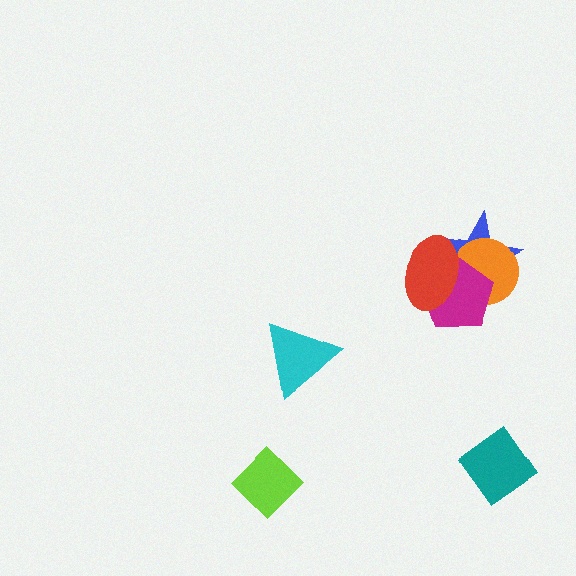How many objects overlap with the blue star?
3 objects overlap with the blue star.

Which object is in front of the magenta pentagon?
The red ellipse is in front of the magenta pentagon.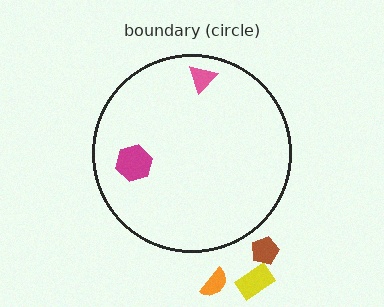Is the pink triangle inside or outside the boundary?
Inside.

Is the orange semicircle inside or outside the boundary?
Outside.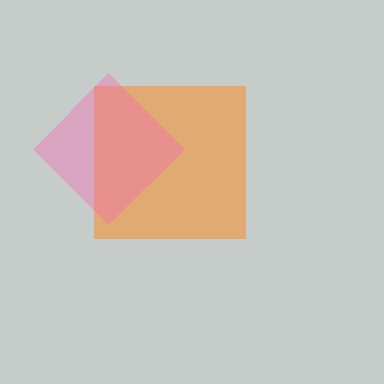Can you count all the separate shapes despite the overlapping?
Yes, there are 2 separate shapes.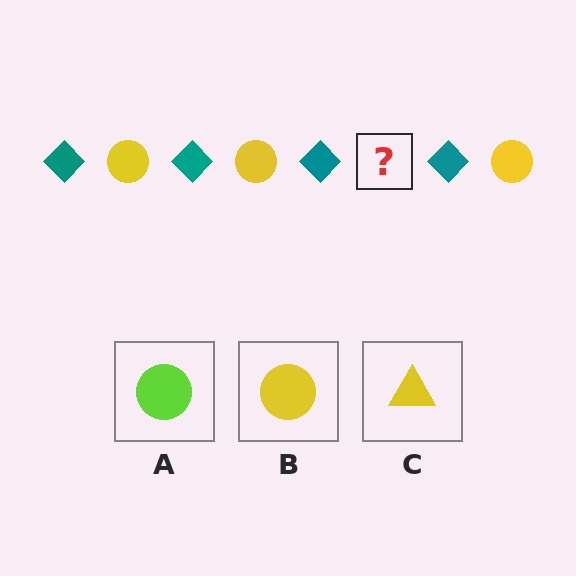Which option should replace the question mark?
Option B.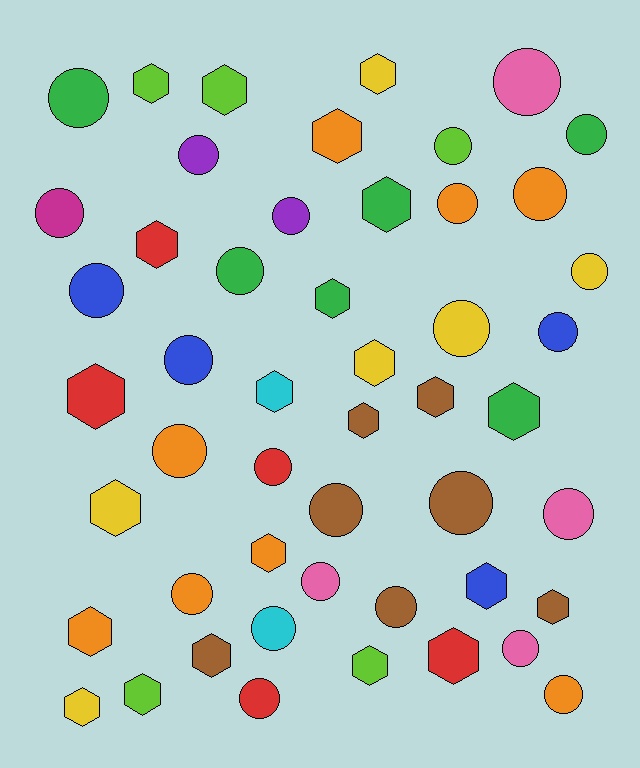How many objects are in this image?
There are 50 objects.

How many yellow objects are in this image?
There are 6 yellow objects.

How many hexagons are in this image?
There are 23 hexagons.